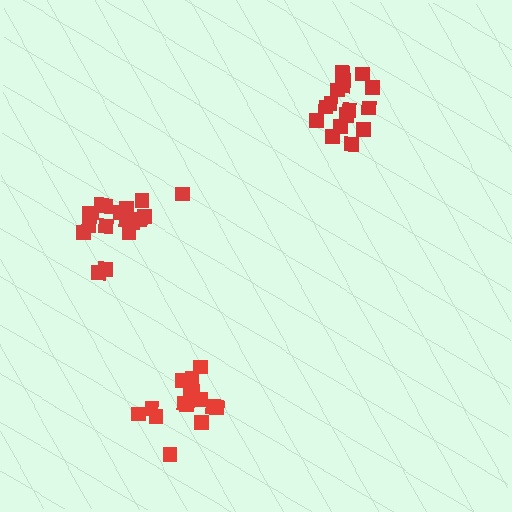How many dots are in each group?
Group 1: 16 dots, Group 2: 15 dots, Group 3: 19 dots (50 total).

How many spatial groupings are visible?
There are 3 spatial groupings.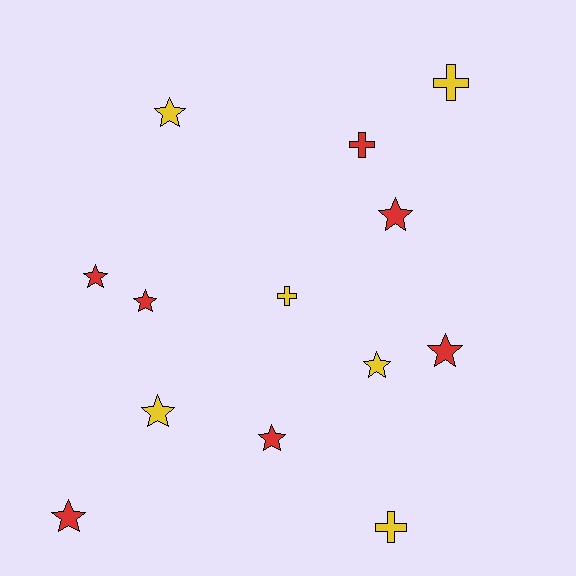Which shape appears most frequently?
Star, with 9 objects.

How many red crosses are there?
There is 1 red cross.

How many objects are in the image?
There are 13 objects.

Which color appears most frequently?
Red, with 7 objects.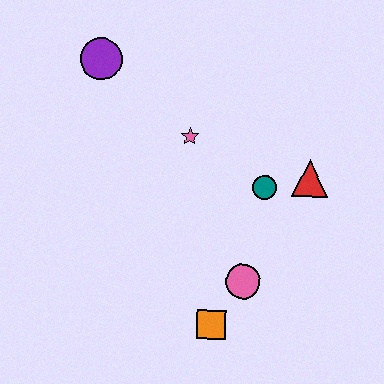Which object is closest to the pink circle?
The orange square is closest to the pink circle.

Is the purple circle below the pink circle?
No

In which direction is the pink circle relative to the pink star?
The pink circle is below the pink star.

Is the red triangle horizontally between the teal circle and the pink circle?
No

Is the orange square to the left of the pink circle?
Yes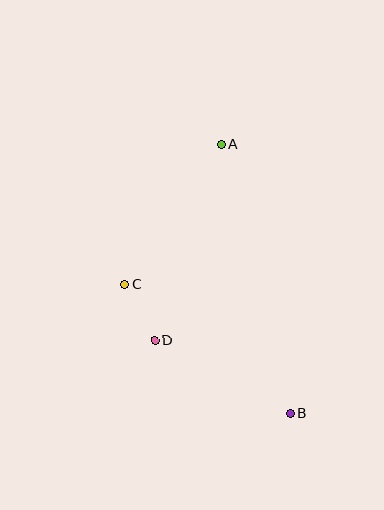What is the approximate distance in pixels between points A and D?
The distance between A and D is approximately 206 pixels.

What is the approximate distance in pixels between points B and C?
The distance between B and C is approximately 210 pixels.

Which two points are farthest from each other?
Points A and B are farthest from each other.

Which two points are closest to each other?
Points C and D are closest to each other.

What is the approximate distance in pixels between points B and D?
The distance between B and D is approximately 154 pixels.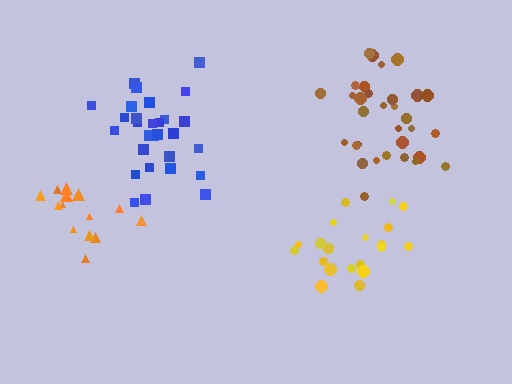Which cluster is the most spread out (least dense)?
Blue.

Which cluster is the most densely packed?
Brown.